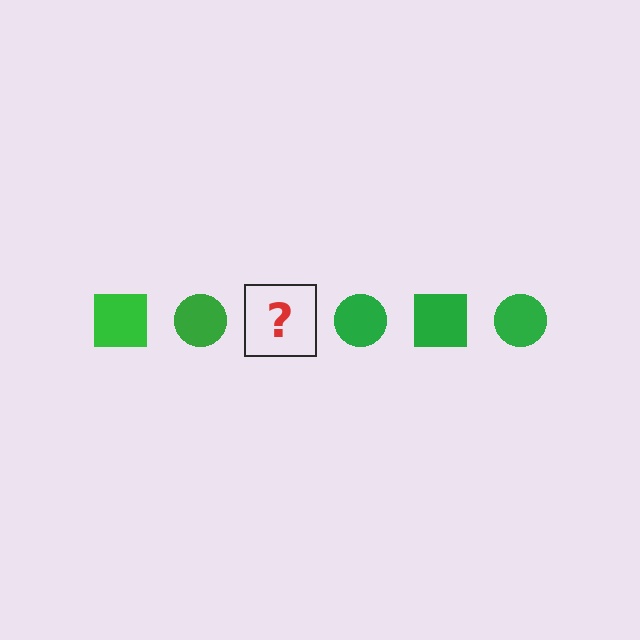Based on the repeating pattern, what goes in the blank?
The blank should be a green square.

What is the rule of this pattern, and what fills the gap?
The rule is that the pattern cycles through square, circle shapes in green. The gap should be filled with a green square.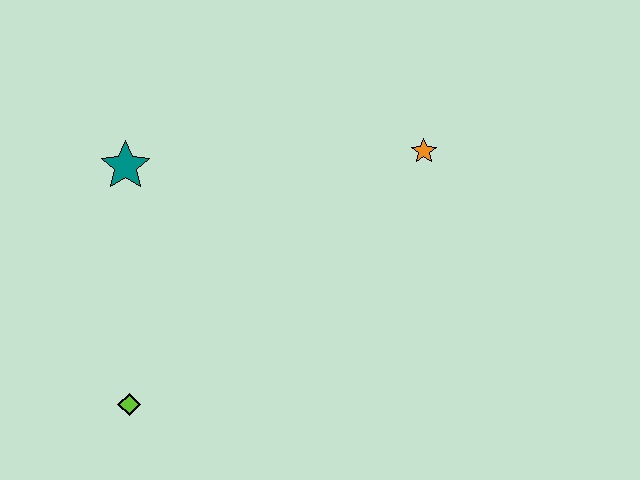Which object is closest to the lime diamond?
The teal star is closest to the lime diamond.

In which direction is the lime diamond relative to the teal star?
The lime diamond is below the teal star.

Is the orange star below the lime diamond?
No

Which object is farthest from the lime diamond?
The orange star is farthest from the lime diamond.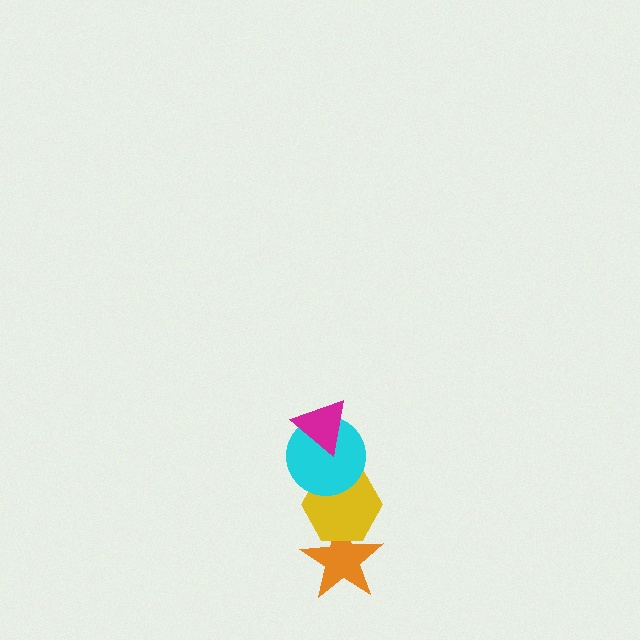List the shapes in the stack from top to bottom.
From top to bottom: the magenta triangle, the cyan circle, the yellow hexagon, the orange star.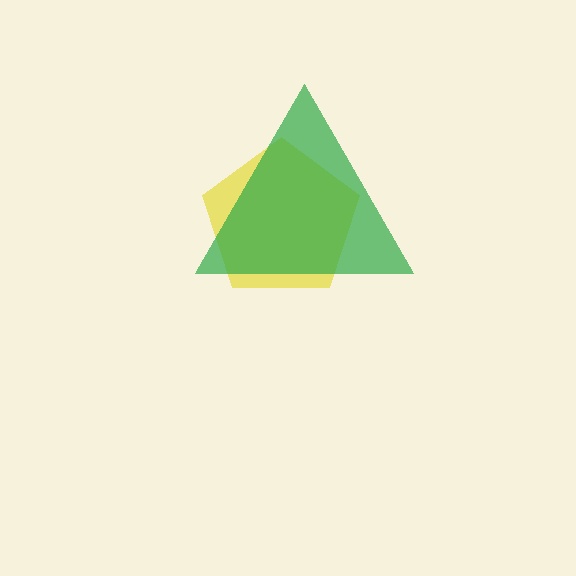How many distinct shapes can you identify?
There are 2 distinct shapes: a yellow pentagon, a green triangle.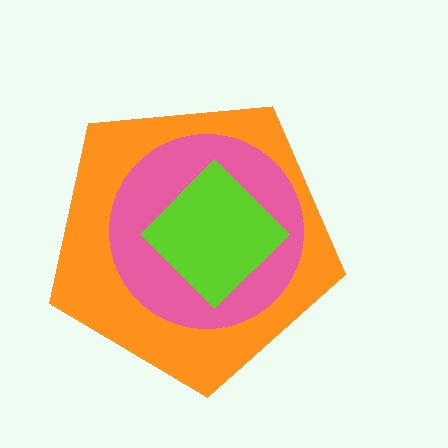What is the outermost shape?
The orange pentagon.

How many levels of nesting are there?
3.